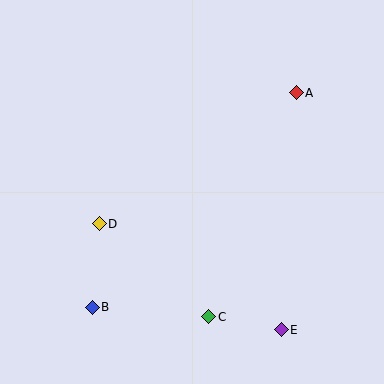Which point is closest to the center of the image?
Point D at (99, 224) is closest to the center.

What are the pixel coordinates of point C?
Point C is at (209, 317).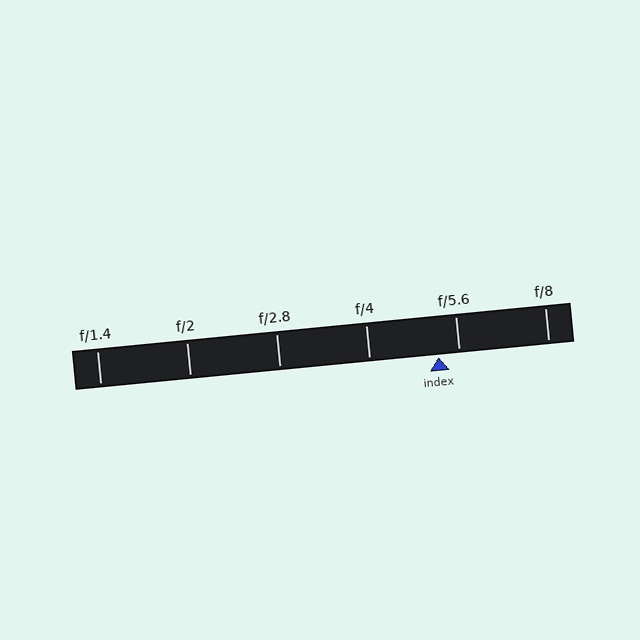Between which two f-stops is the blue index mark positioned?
The index mark is between f/4 and f/5.6.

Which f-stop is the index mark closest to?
The index mark is closest to f/5.6.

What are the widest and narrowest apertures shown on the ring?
The widest aperture shown is f/1.4 and the narrowest is f/8.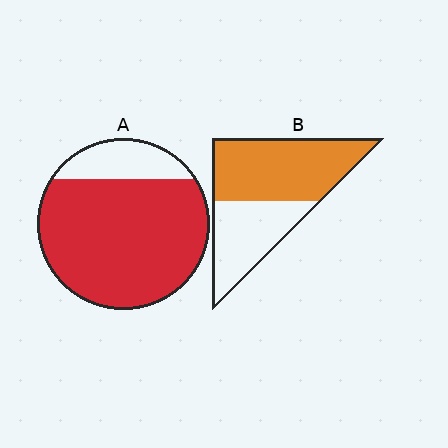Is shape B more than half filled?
Yes.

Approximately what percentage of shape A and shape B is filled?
A is approximately 80% and B is approximately 60%.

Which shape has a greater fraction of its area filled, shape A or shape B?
Shape A.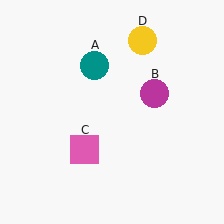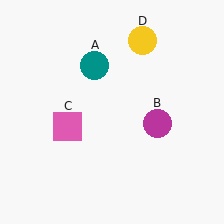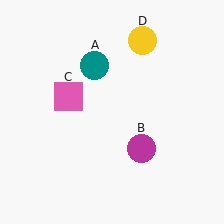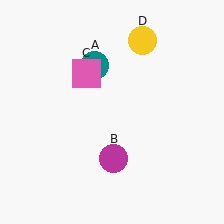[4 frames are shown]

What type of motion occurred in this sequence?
The magenta circle (object B), pink square (object C) rotated clockwise around the center of the scene.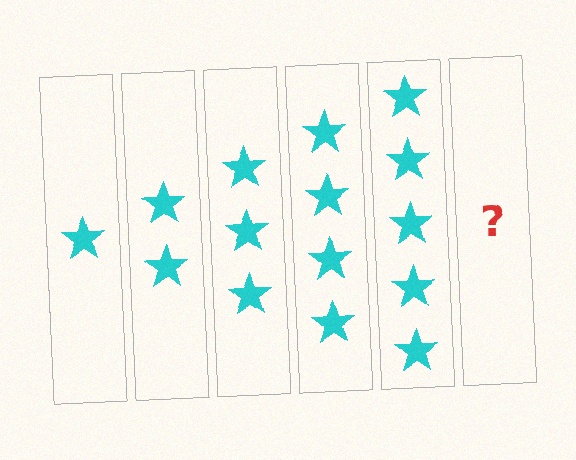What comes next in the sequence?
The next element should be 6 stars.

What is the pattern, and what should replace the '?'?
The pattern is that each step adds one more star. The '?' should be 6 stars.